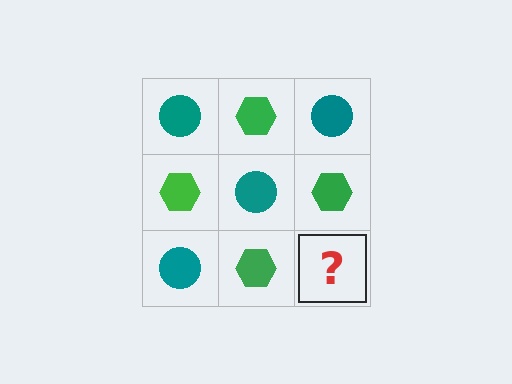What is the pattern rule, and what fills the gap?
The rule is that it alternates teal circle and green hexagon in a checkerboard pattern. The gap should be filled with a teal circle.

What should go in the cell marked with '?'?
The missing cell should contain a teal circle.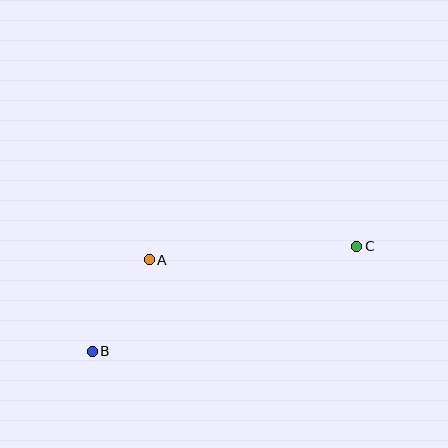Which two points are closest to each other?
Points A and B are closest to each other.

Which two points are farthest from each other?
Points B and C are farthest from each other.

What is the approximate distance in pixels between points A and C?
The distance between A and C is approximately 208 pixels.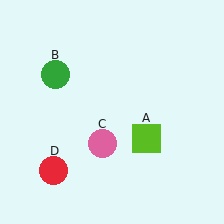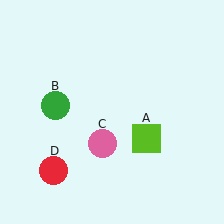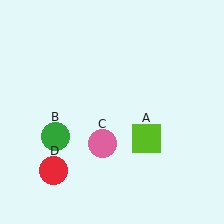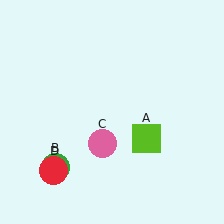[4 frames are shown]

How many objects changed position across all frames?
1 object changed position: green circle (object B).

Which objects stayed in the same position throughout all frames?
Lime square (object A) and pink circle (object C) and red circle (object D) remained stationary.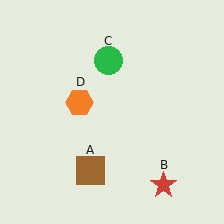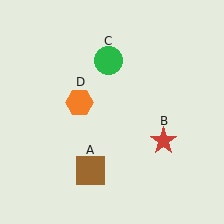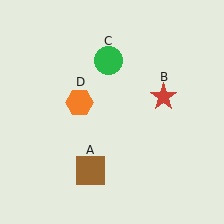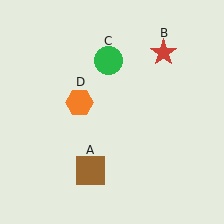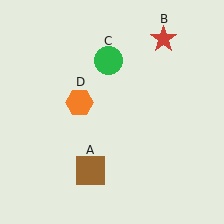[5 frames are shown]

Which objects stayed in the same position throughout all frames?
Brown square (object A) and green circle (object C) and orange hexagon (object D) remained stationary.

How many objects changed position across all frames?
1 object changed position: red star (object B).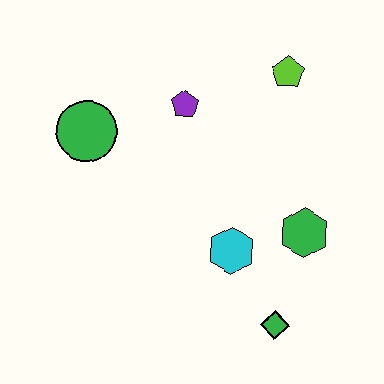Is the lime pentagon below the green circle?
No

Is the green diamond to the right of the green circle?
Yes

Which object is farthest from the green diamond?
The green circle is farthest from the green diamond.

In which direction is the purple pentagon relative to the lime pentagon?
The purple pentagon is to the left of the lime pentagon.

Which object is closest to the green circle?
The purple pentagon is closest to the green circle.